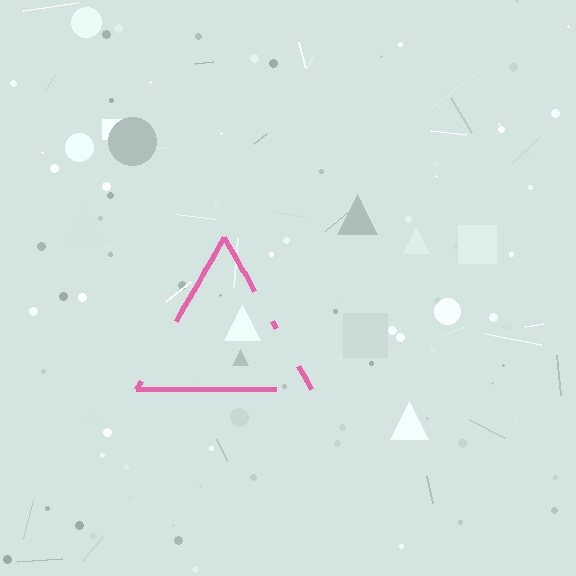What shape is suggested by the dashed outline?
The dashed outline suggests a triangle.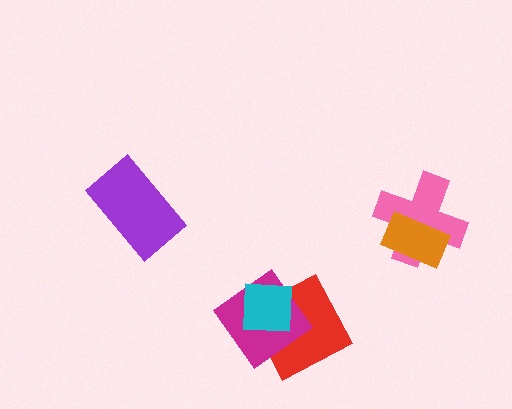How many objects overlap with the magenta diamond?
2 objects overlap with the magenta diamond.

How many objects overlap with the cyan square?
2 objects overlap with the cyan square.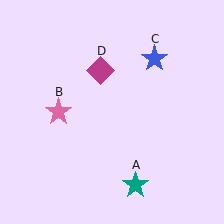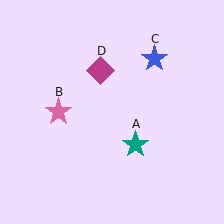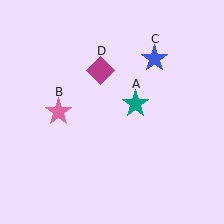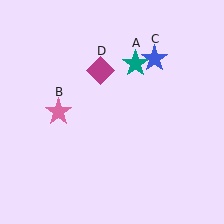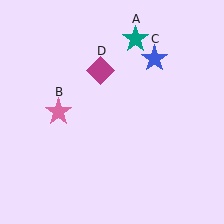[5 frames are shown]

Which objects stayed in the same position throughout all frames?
Pink star (object B) and blue star (object C) and magenta diamond (object D) remained stationary.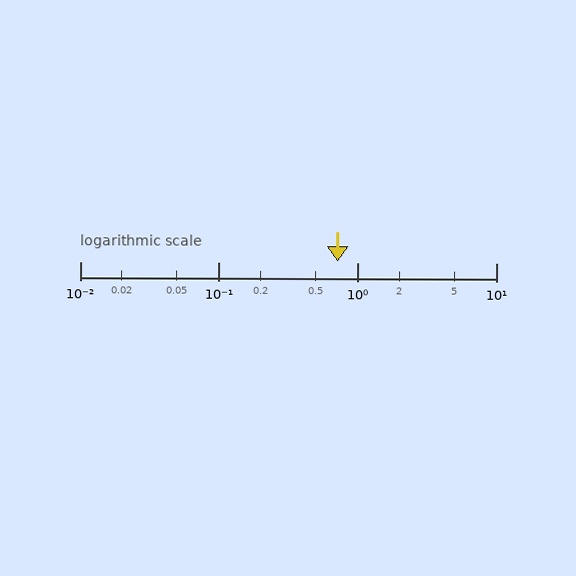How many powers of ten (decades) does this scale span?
The scale spans 3 decades, from 0.01 to 10.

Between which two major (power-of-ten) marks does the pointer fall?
The pointer is between 0.1 and 1.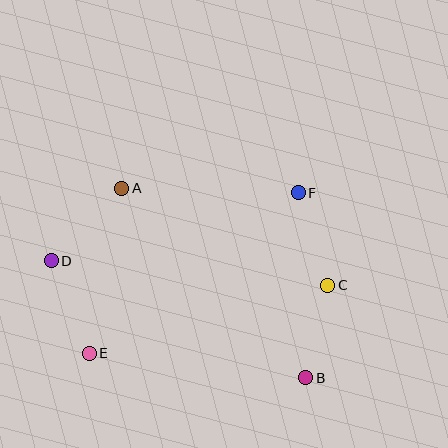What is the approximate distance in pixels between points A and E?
The distance between A and E is approximately 168 pixels.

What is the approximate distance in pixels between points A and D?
The distance between A and D is approximately 101 pixels.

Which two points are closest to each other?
Points B and C are closest to each other.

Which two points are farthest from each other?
Points B and D are farthest from each other.